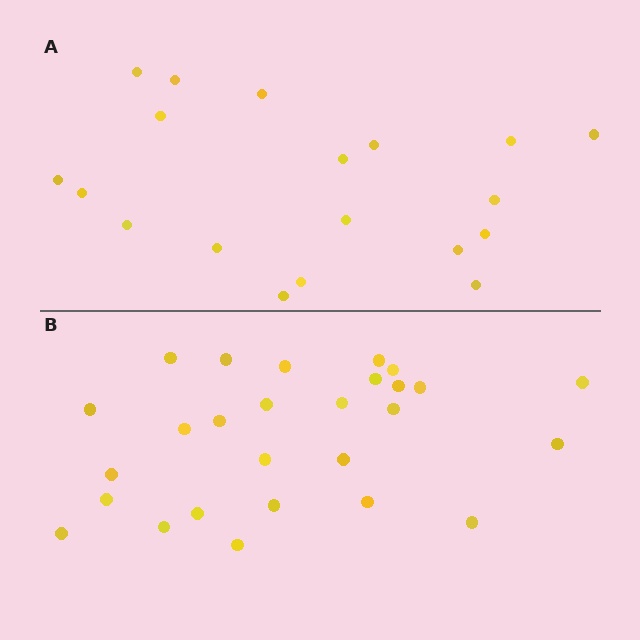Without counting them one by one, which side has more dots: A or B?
Region B (the bottom region) has more dots.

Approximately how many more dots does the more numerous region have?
Region B has roughly 8 or so more dots than region A.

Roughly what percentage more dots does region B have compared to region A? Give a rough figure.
About 40% more.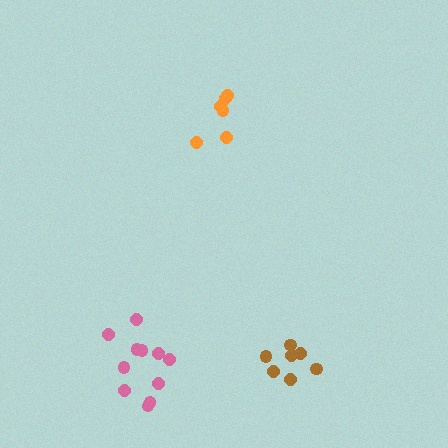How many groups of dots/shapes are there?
There are 3 groups.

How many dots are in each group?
Group 1: 7 dots, Group 2: 6 dots, Group 3: 11 dots (24 total).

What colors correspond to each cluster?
The clusters are colored: brown, orange, pink.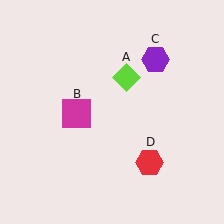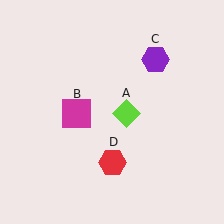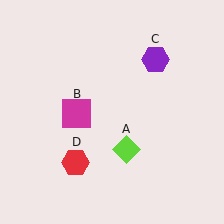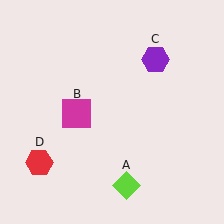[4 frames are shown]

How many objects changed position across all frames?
2 objects changed position: lime diamond (object A), red hexagon (object D).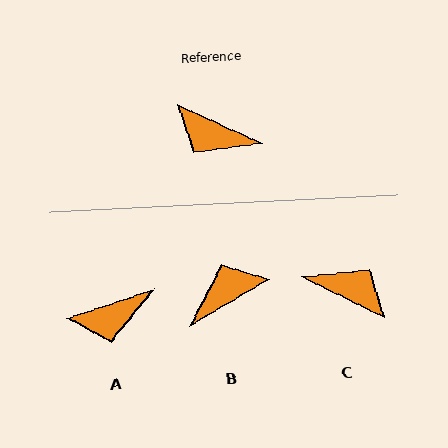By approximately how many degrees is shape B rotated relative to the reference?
Approximately 126 degrees clockwise.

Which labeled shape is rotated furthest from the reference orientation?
C, about 178 degrees away.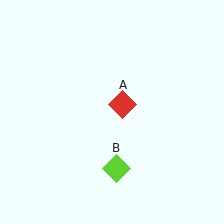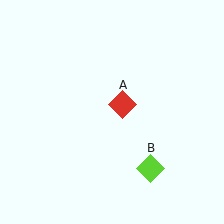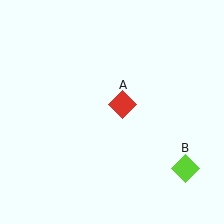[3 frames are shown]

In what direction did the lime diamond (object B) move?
The lime diamond (object B) moved right.